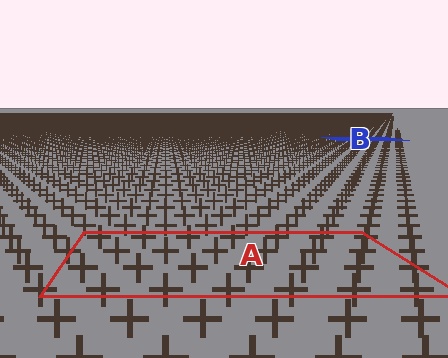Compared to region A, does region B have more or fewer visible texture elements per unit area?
Region B has more texture elements per unit area — they are packed more densely because it is farther away.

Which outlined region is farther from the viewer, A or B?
Region B is farther from the viewer — the texture elements inside it appear smaller and more densely packed.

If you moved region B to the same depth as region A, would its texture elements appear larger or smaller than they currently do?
They would appear larger. At a closer depth, the same texture elements are projected at a bigger on-screen size.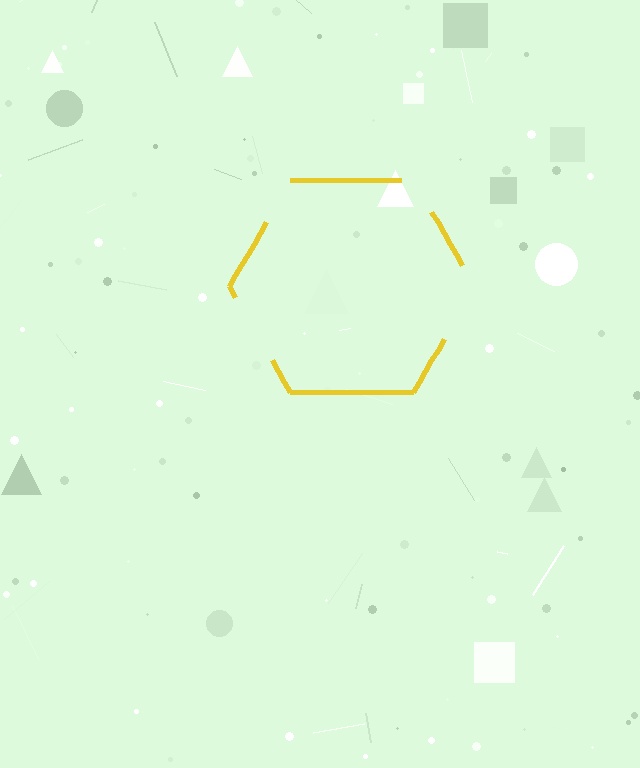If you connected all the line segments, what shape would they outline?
They would outline a hexagon.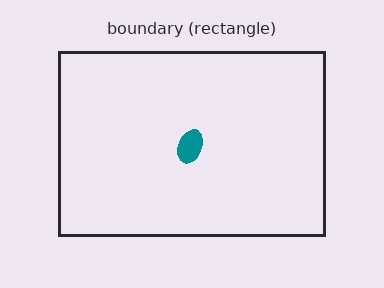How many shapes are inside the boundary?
1 inside, 0 outside.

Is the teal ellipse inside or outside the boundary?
Inside.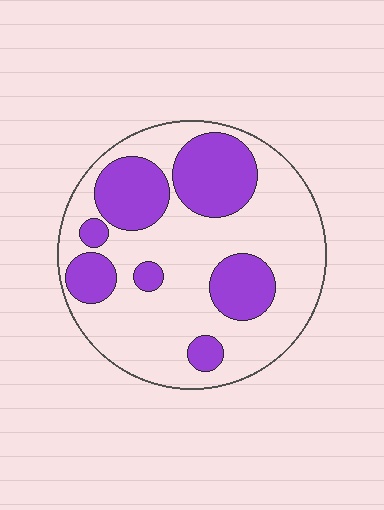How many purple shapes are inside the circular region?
7.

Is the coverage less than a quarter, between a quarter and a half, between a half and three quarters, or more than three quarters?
Between a quarter and a half.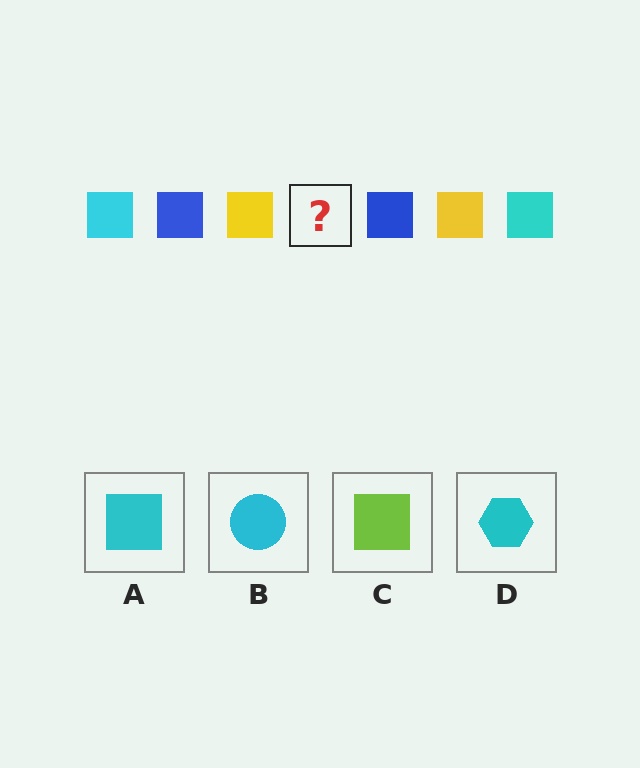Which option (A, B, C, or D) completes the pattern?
A.